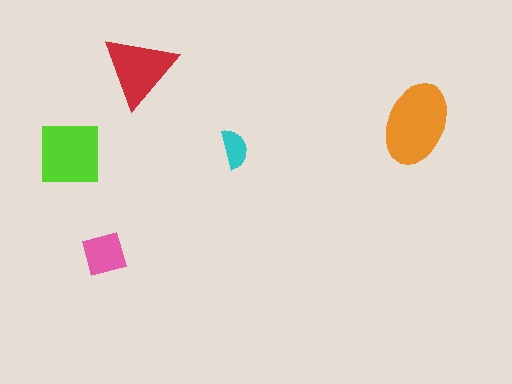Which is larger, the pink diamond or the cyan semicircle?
The pink diamond.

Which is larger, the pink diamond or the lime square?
The lime square.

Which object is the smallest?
The cyan semicircle.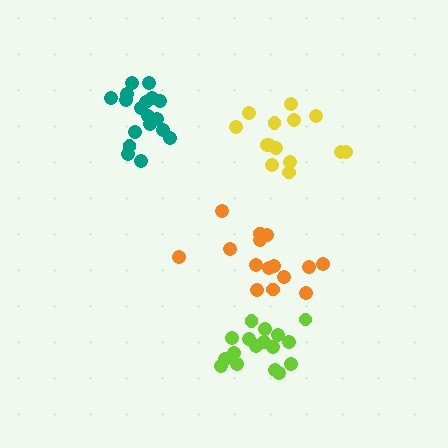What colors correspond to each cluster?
The clusters are colored: orange, teal, lime, yellow.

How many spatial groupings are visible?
There are 4 spatial groupings.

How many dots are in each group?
Group 1: 15 dots, Group 2: 18 dots, Group 3: 17 dots, Group 4: 14 dots (64 total).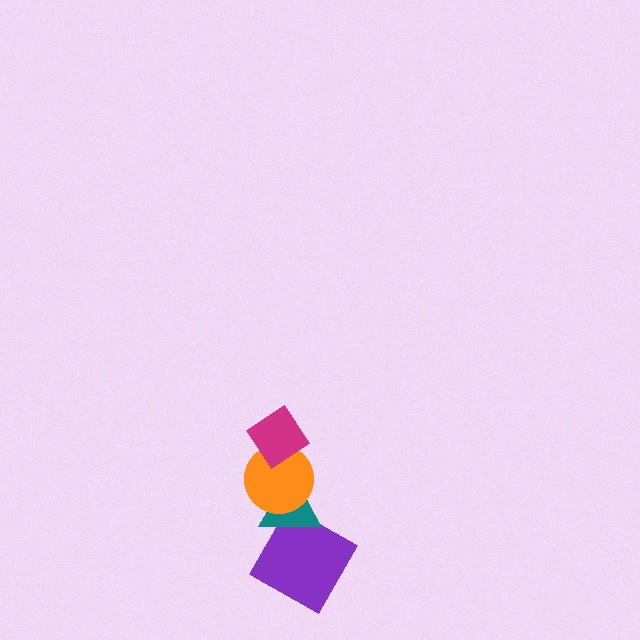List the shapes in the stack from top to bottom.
From top to bottom: the magenta diamond, the orange circle, the teal triangle, the purple square.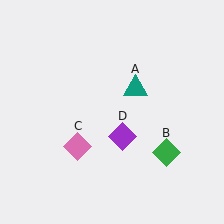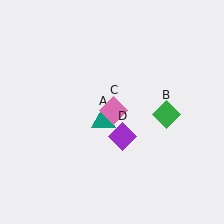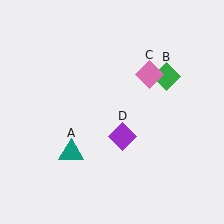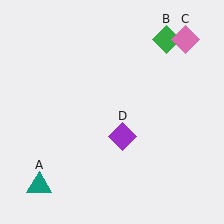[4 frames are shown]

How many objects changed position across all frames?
3 objects changed position: teal triangle (object A), green diamond (object B), pink diamond (object C).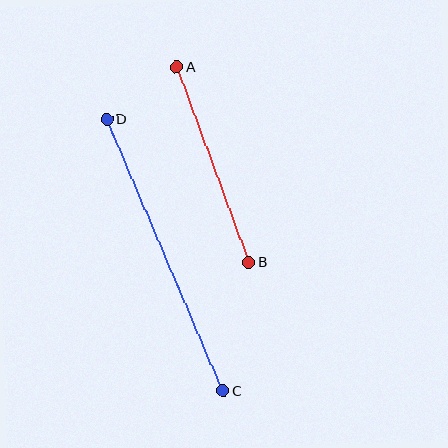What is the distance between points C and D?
The distance is approximately 295 pixels.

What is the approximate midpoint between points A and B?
The midpoint is at approximately (213, 165) pixels.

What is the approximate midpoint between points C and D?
The midpoint is at approximately (165, 255) pixels.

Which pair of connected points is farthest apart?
Points C and D are farthest apart.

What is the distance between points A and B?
The distance is approximately 208 pixels.